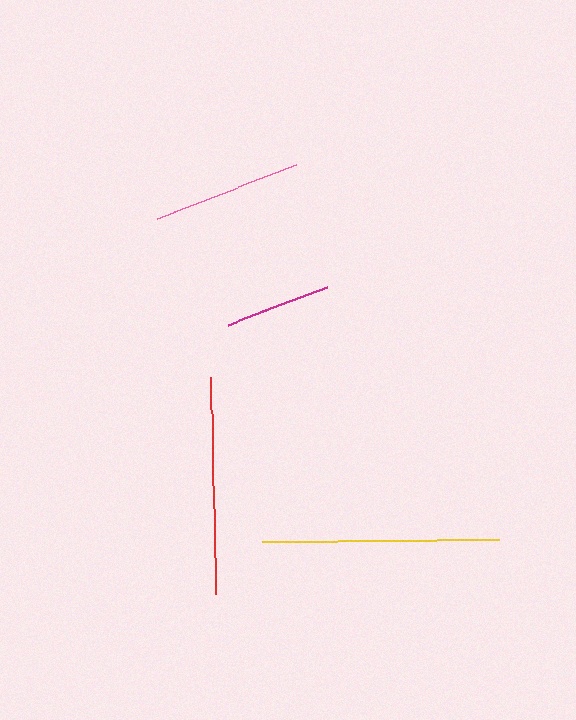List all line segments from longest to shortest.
From longest to shortest: yellow, red, pink, magenta.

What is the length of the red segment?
The red segment is approximately 217 pixels long.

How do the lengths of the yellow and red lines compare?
The yellow and red lines are approximately the same length.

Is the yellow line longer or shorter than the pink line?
The yellow line is longer than the pink line.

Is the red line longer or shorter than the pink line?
The red line is longer than the pink line.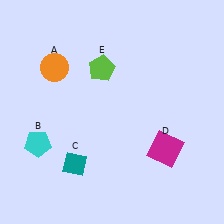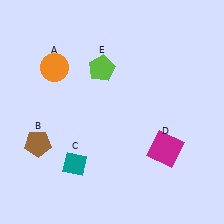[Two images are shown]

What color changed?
The pentagon (B) changed from cyan in Image 1 to brown in Image 2.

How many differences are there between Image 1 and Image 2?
There is 1 difference between the two images.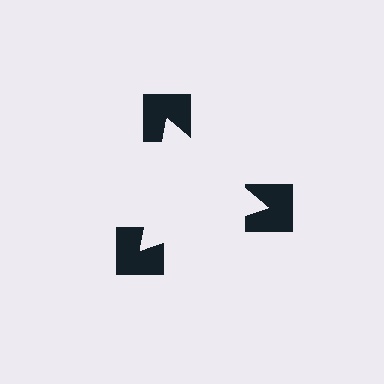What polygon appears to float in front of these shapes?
An illusory triangle — its edges are inferred from the aligned wedge cuts in the notched squares, not physically drawn.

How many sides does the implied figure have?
3 sides.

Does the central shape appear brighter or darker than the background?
It typically appears slightly brighter than the background, even though no actual brightness change is drawn.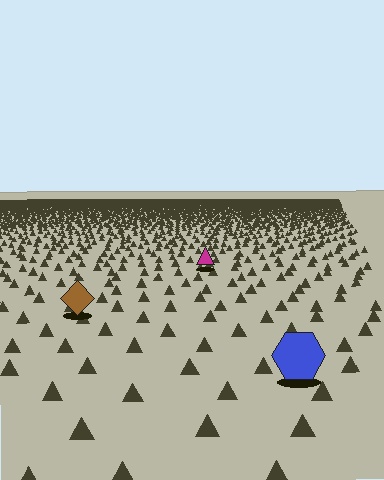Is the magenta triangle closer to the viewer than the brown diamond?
No. The brown diamond is closer — you can tell from the texture gradient: the ground texture is coarser near it.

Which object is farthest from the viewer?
The magenta triangle is farthest from the viewer. It appears smaller and the ground texture around it is denser.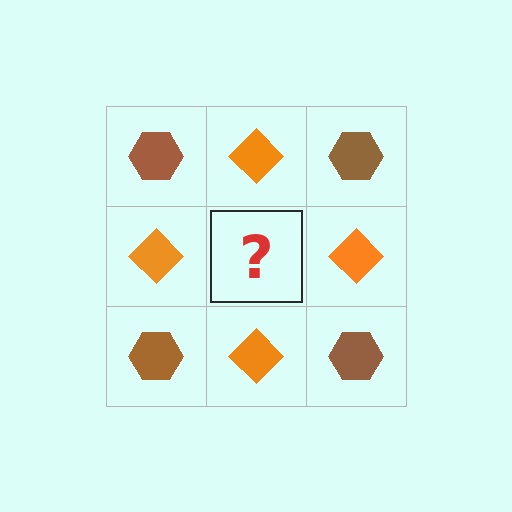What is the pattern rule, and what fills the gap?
The rule is that it alternates brown hexagon and orange diamond in a checkerboard pattern. The gap should be filled with a brown hexagon.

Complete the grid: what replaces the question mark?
The question mark should be replaced with a brown hexagon.